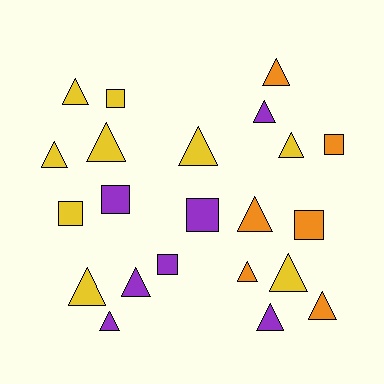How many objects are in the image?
There are 22 objects.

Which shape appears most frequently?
Triangle, with 15 objects.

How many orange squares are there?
There are 2 orange squares.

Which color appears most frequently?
Yellow, with 9 objects.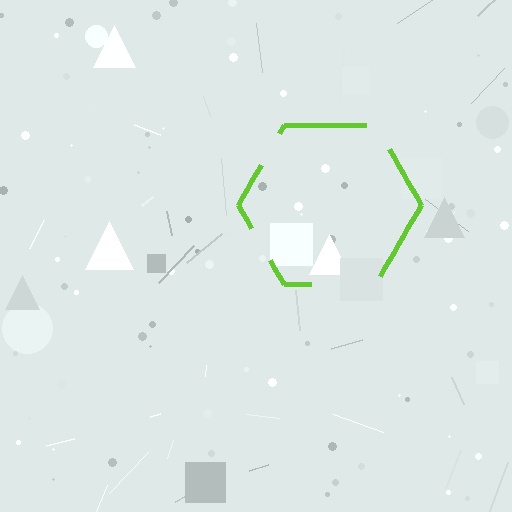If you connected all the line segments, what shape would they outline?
They would outline a hexagon.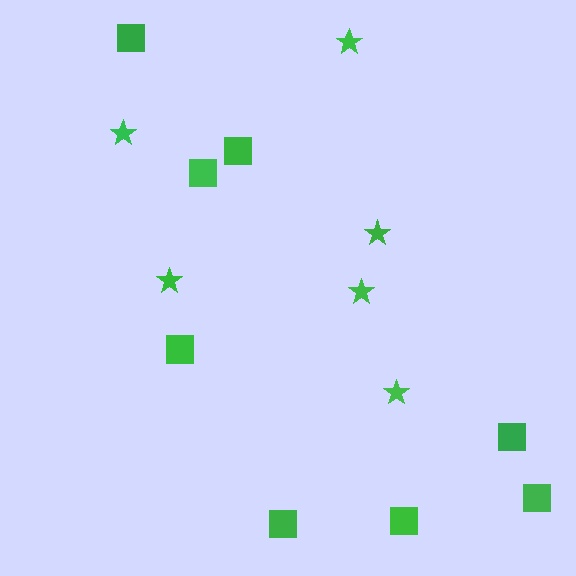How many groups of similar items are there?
There are 2 groups: one group of squares (8) and one group of stars (6).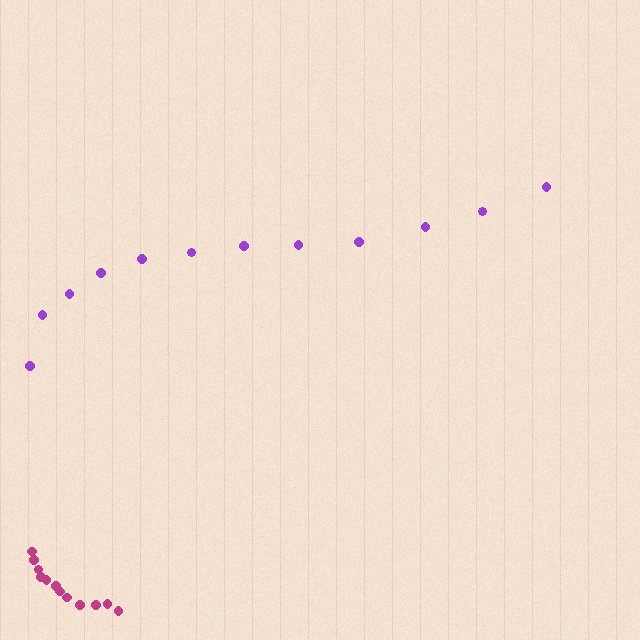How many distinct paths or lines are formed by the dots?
There are 2 distinct paths.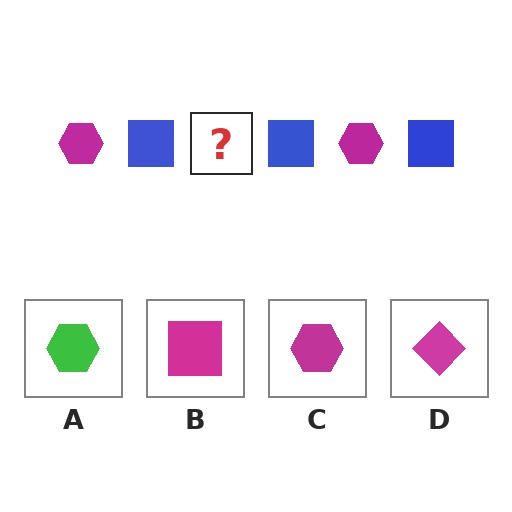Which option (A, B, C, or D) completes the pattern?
C.